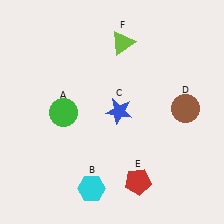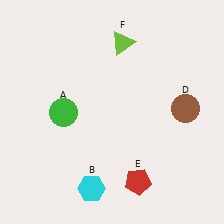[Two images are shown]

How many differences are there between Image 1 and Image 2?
There is 1 difference between the two images.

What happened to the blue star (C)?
The blue star (C) was removed in Image 2. It was in the top-right area of Image 1.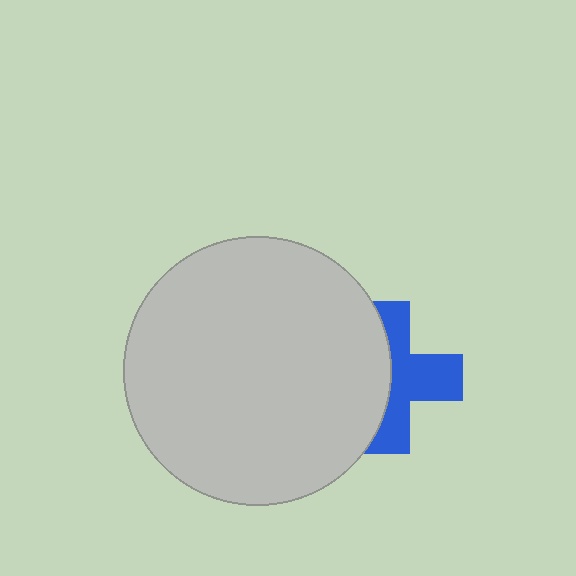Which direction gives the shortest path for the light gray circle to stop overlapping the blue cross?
Moving left gives the shortest separation.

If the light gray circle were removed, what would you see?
You would see the complete blue cross.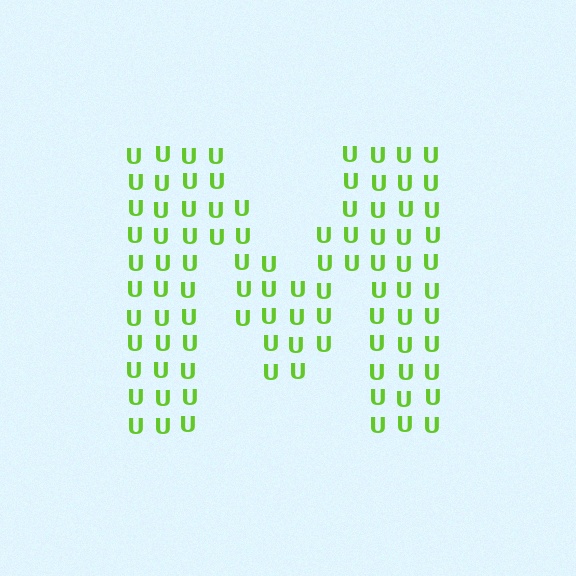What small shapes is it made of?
It is made of small letter U's.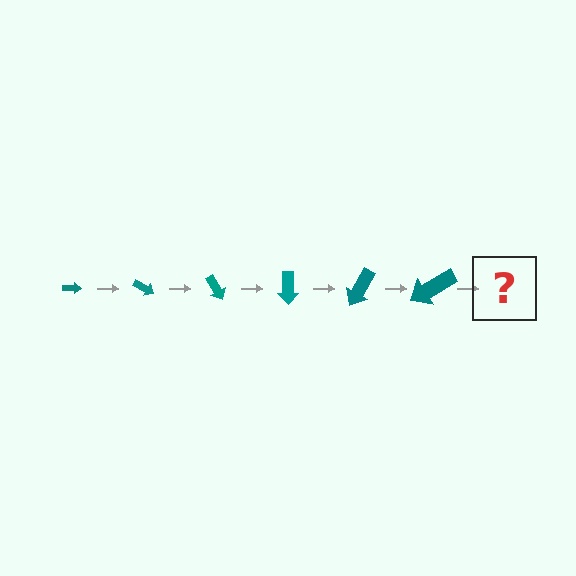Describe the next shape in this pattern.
It should be an arrow, larger than the previous one and rotated 180 degrees from the start.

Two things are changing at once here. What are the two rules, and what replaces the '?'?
The two rules are that the arrow grows larger each step and it rotates 30 degrees each step. The '?' should be an arrow, larger than the previous one and rotated 180 degrees from the start.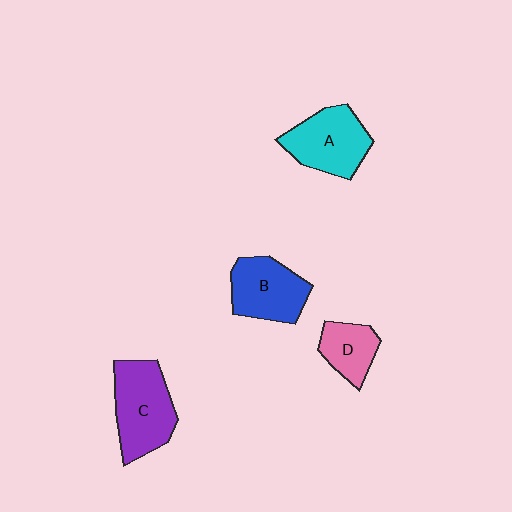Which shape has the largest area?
Shape C (purple).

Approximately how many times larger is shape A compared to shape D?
Approximately 1.6 times.